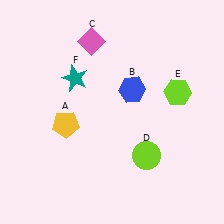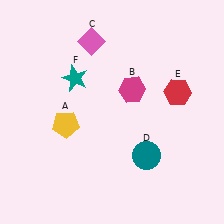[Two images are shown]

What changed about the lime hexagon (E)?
In Image 1, E is lime. In Image 2, it changed to red.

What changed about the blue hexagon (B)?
In Image 1, B is blue. In Image 2, it changed to magenta.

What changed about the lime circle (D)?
In Image 1, D is lime. In Image 2, it changed to teal.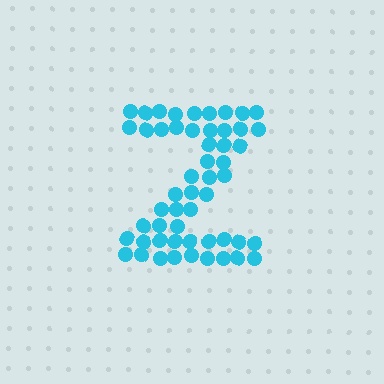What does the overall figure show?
The overall figure shows the letter Z.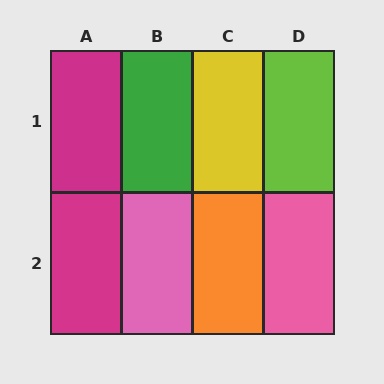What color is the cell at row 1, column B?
Green.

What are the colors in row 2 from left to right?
Magenta, pink, orange, pink.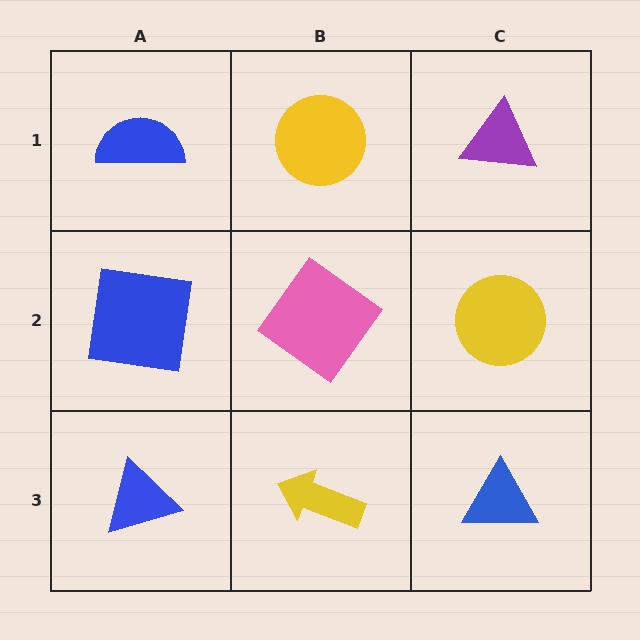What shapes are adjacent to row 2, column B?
A yellow circle (row 1, column B), a yellow arrow (row 3, column B), a blue square (row 2, column A), a yellow circle (row 2, column C).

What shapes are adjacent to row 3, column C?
A yellow circle (row 2, column C), a yellow arrow (row 3, column B).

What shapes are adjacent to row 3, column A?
A blue square (row 2, column A), a yellow arrow (row 3, column B).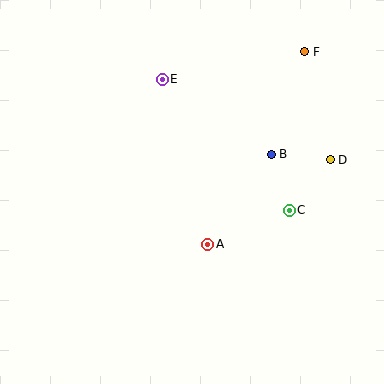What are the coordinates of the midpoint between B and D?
The midpoint between B and D is at (301, 157).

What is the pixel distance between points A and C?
The distance between A and C is 88 pixels.